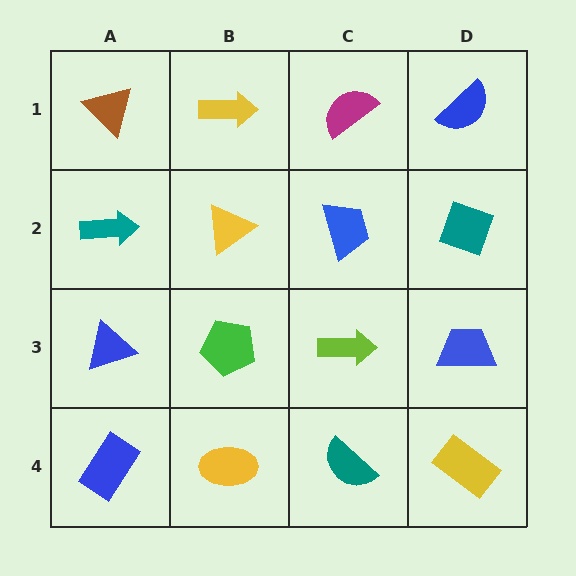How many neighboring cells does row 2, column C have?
4.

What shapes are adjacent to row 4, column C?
A lime arrow (row 3, column C), a yellow ellipse (row 4, column B), a yellow rectangle (row 4, column D).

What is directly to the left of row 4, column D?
A teal semicircle.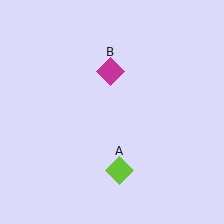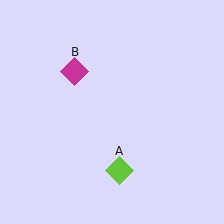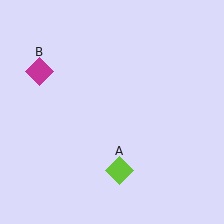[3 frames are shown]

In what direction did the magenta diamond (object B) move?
The magenta diamond (object B) moved left.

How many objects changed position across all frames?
1 object changed position: magenta diamond (object B).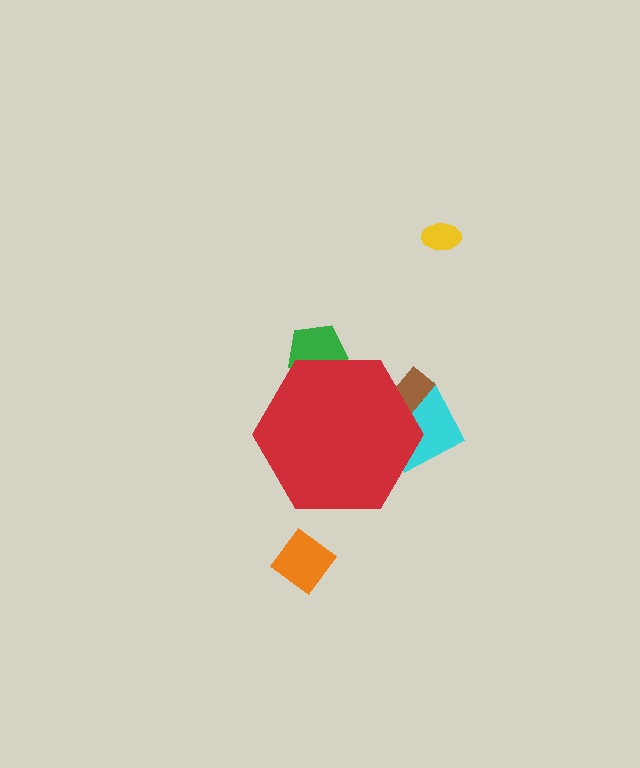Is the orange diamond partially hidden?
No, the orange diamond is fully visible.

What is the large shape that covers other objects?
A red hexagon.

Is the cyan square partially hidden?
Yes, the cyan square is partially hidden behind the red hexagon.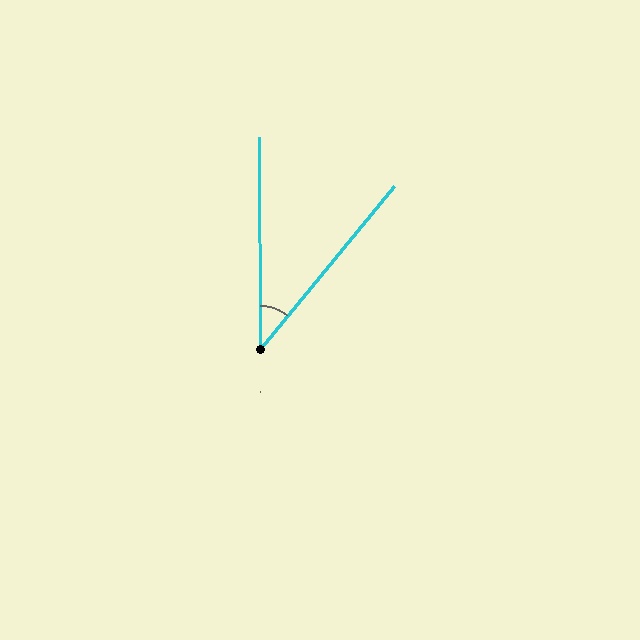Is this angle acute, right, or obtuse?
It is acute.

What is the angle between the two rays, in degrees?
Approximately 40 degrees.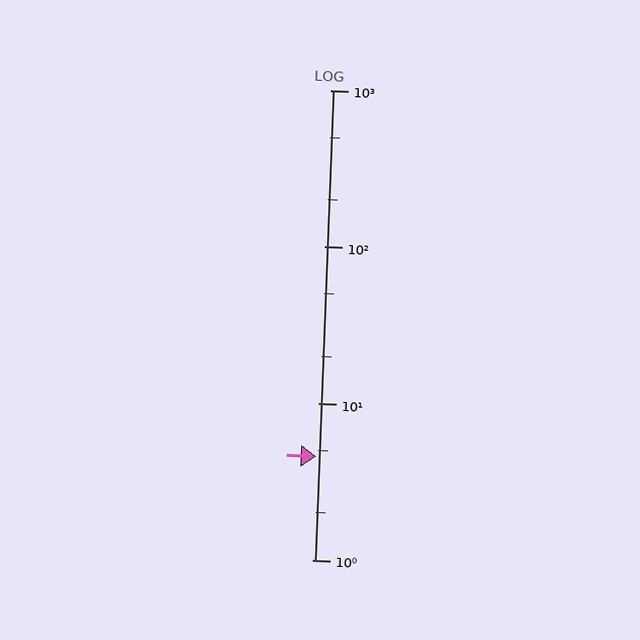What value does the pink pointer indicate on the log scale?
The pointer indicates approximately 4.6.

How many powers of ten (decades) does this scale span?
The scale spans 3 decades, from 1 to 1000.